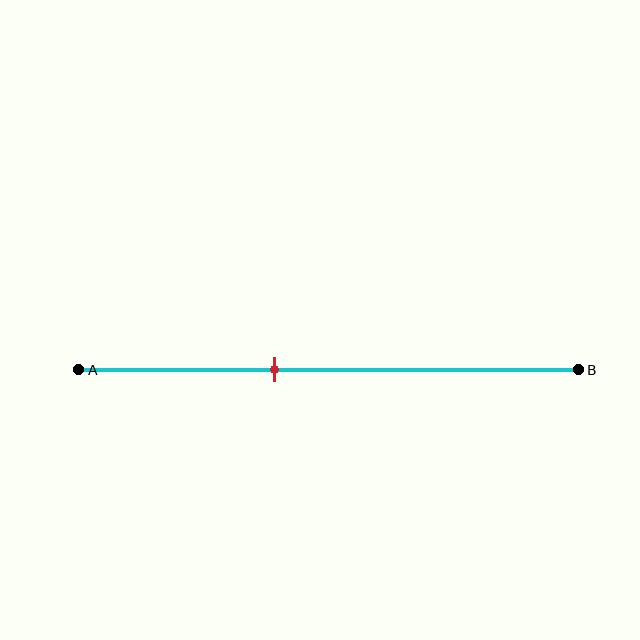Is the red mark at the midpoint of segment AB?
No, the mark is at about 40% from A, not at the 50% midpoint.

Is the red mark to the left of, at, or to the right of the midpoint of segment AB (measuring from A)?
The red mark is to the left of the midpoint of segment AB.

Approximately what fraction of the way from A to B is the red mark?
The red mark is approximately 40% of the way from A to B.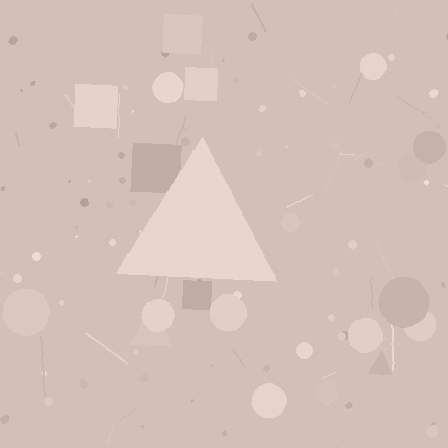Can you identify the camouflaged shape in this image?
The camouflaged shape is a triangle.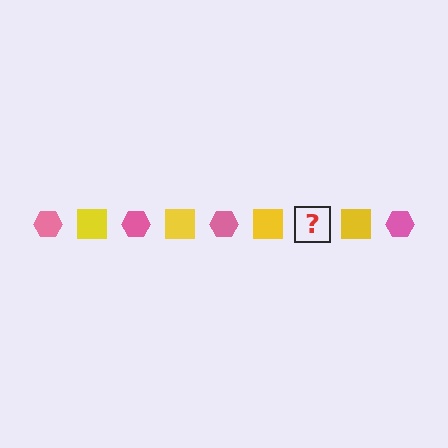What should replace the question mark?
The question mark should be replaced with a pink hexagon.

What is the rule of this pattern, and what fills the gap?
The rule is that the pattern alternates between pink hexagon and yellow square. The gap should be filled with a pink hexagon.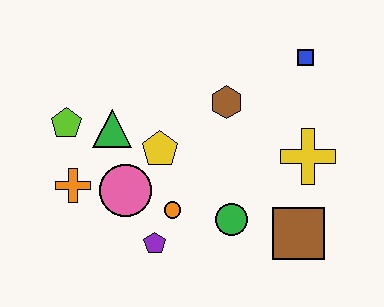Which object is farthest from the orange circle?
The blue square is farthest from the orange circle.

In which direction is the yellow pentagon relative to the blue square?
The yellow pentagon is to the left of the blue square.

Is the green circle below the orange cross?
Yes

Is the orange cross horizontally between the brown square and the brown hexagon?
No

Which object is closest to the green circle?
The orange circle is closest to the green circle.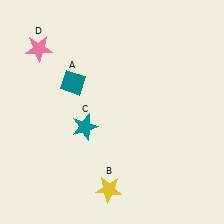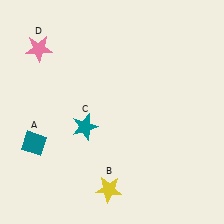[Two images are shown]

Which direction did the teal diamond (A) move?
The teal diamond (A) moved down.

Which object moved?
The teal diamond (A) moved down.